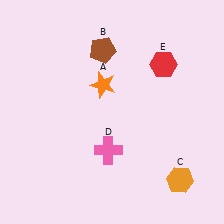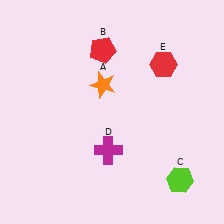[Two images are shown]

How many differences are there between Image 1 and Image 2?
There are 3 differences between the two images.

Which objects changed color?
B changed from brown to red. C changed from orange to lime. D changed from pink to magenta.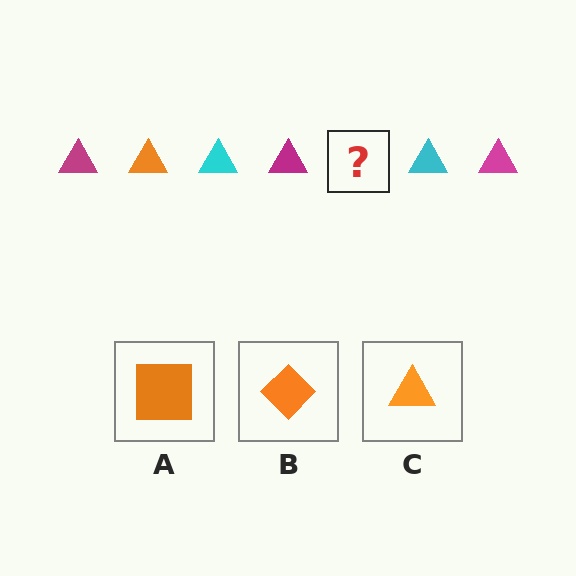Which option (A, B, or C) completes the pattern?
C.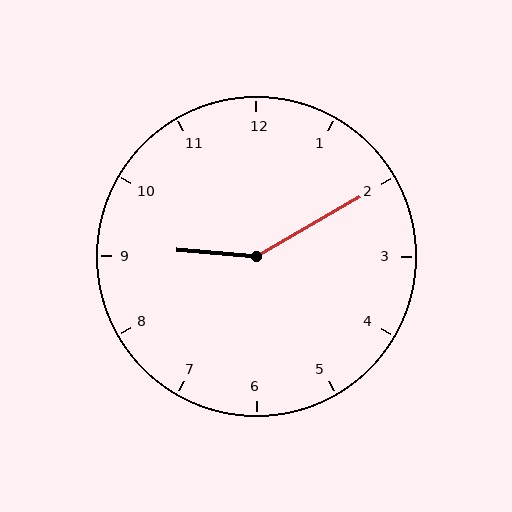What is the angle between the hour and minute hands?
Approximately 145 degrees.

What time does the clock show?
9:10.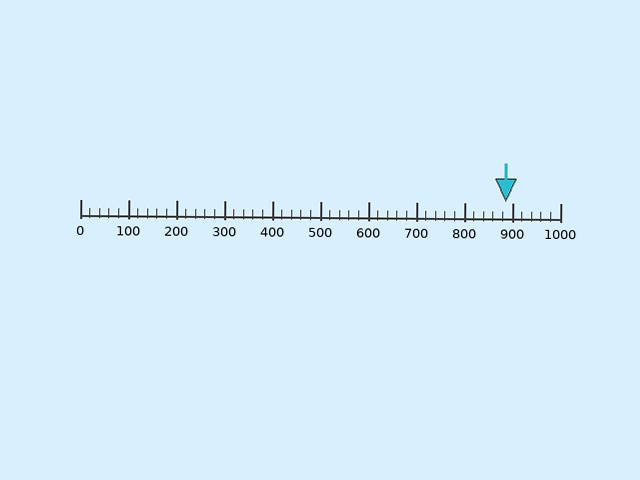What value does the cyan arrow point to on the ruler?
The cyan arrow points to approximately 886.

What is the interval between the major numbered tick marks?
The major tick marks are spaced 100 units apart.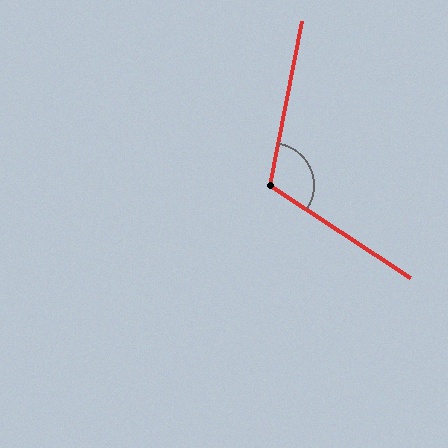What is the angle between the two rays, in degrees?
Approximately 112 degrees.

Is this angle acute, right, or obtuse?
It is obtuse.